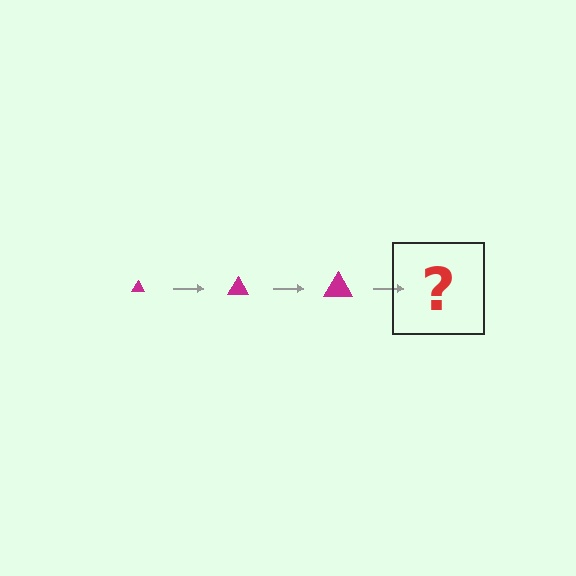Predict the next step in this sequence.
The next step is a magenta triangle, larger than the previous one.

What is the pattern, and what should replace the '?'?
The pattern is that the triangle gets progressively larger each step. The '?' should be a magenta triangle, larger than the previous one.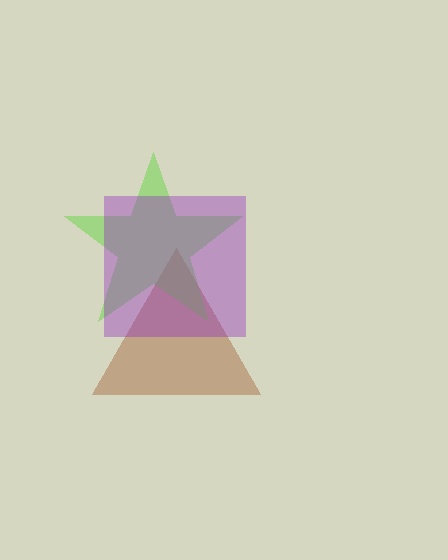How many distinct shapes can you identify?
There are 3 distinct shapes: a brown triangle, a lime star, a purple square.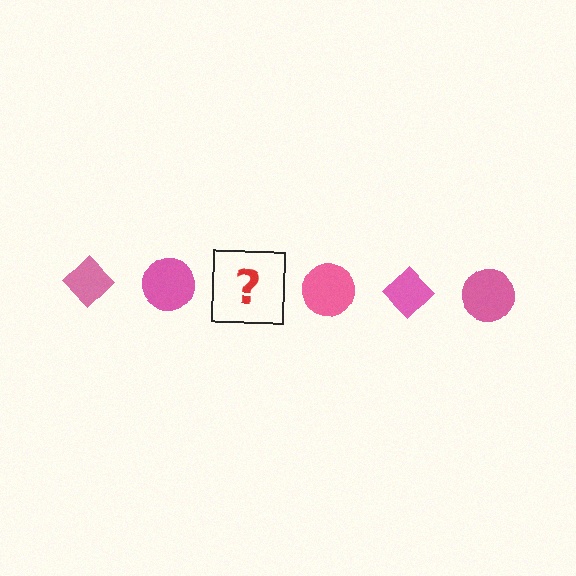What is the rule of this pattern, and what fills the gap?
The rule is that the pattern cycles through diamond, circle shapes in pink. The gap should be filled with a pink diamond.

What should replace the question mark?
The question mark should be replaced with a pink diamond.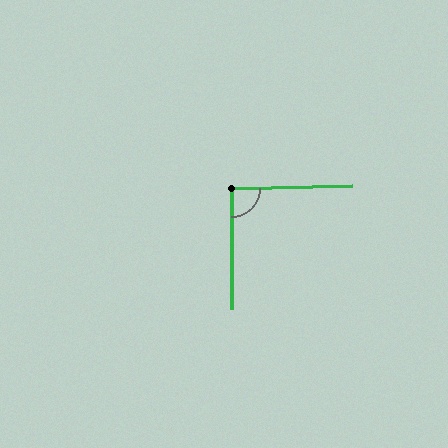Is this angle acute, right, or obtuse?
It is approximately a right angle.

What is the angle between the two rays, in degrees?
Approximately 91 degrees.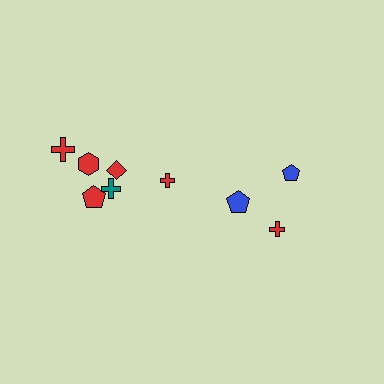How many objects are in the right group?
There are 3 objects.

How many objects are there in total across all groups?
There are 9 objects.